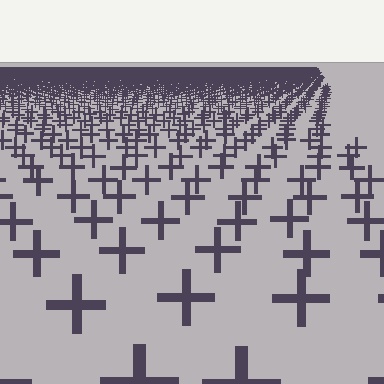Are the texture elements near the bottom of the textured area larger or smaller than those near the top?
Larger. Near the bottom, elements are closer to the viewer and appear at a bigger on-screen size.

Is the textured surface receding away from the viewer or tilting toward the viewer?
The surface is receding away from the viewer. Texture elements get smaller and denser toward the top.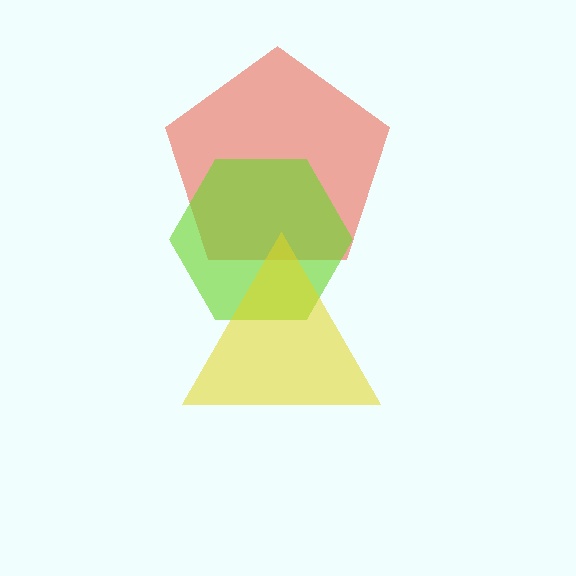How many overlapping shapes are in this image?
There are 3 overlapping shapes in the image.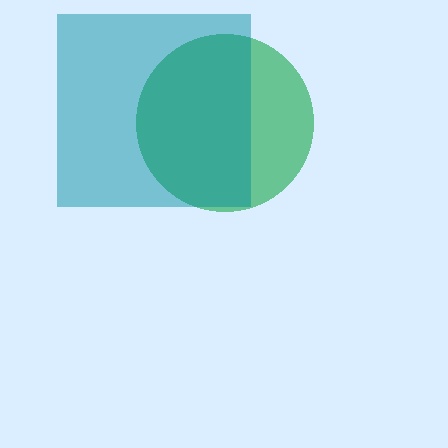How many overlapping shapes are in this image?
There are 2 overlapping shapes in the image.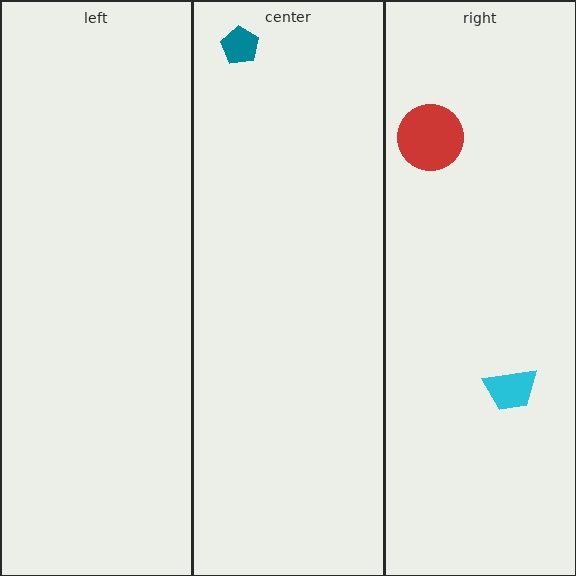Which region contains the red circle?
The right region.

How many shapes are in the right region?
2.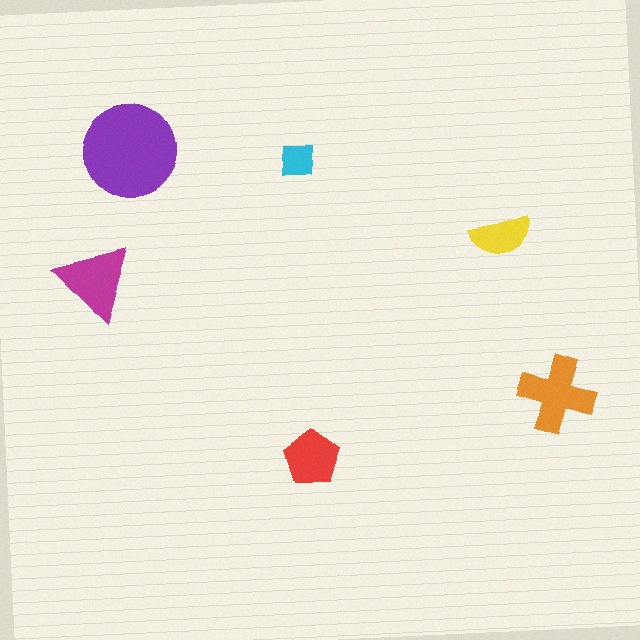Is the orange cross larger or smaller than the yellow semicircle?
Larger.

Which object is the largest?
The purple circle.